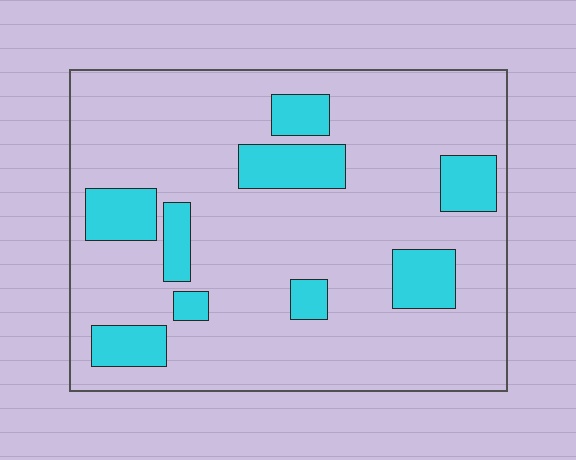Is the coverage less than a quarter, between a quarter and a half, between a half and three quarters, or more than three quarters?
Less than a quarter.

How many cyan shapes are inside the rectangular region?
9.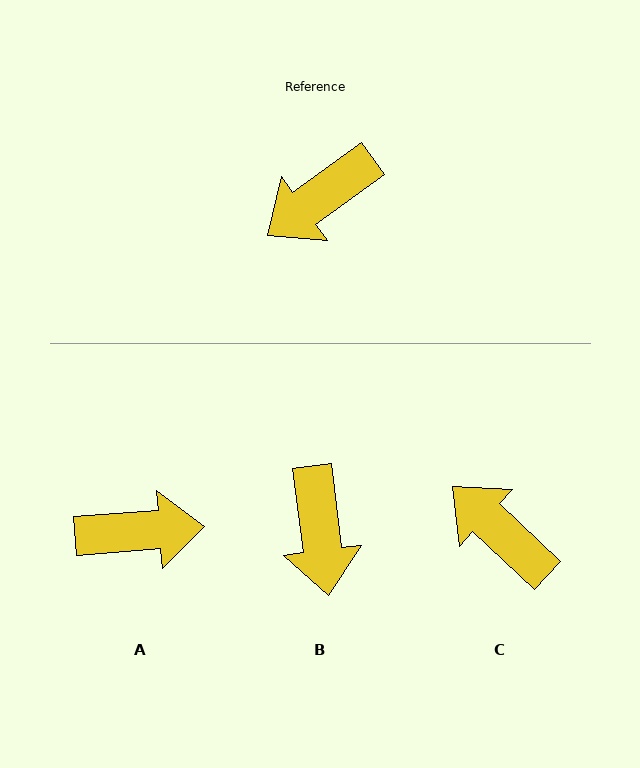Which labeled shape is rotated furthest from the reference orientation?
A, about 148 degrees away.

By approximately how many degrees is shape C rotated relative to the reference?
Approximately 79 degrees clockwise.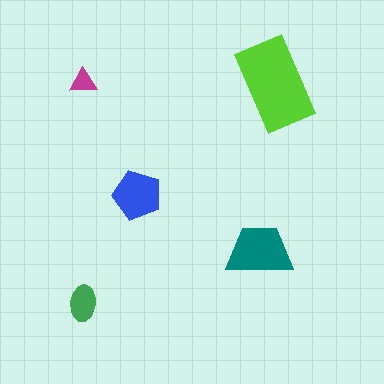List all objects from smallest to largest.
The magenta triangle, the green ellipse, the blue pentagon, the teal trapezoid, the lime rectangle.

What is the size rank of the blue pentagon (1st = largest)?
3rd.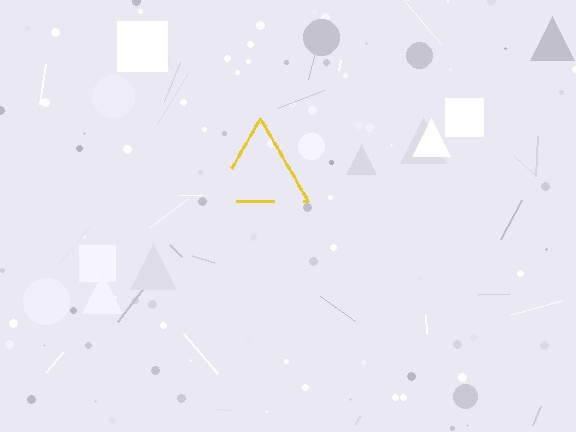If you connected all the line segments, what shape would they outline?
They would outline a triangle.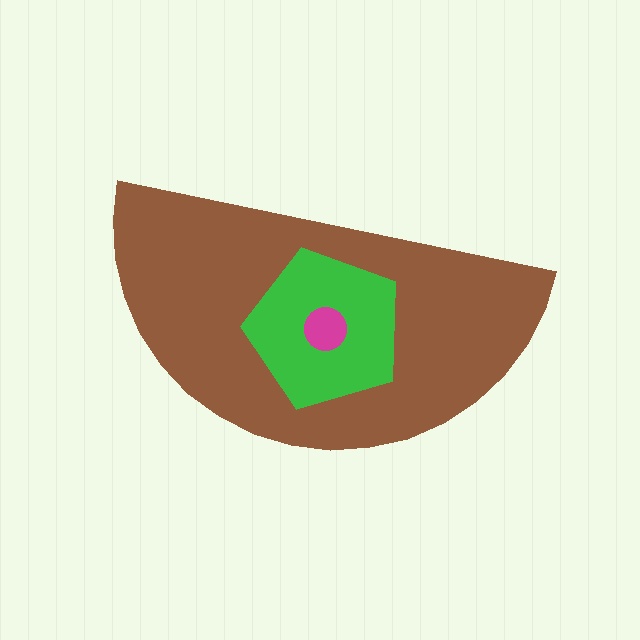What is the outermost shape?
The brown semicircle.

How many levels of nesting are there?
3.